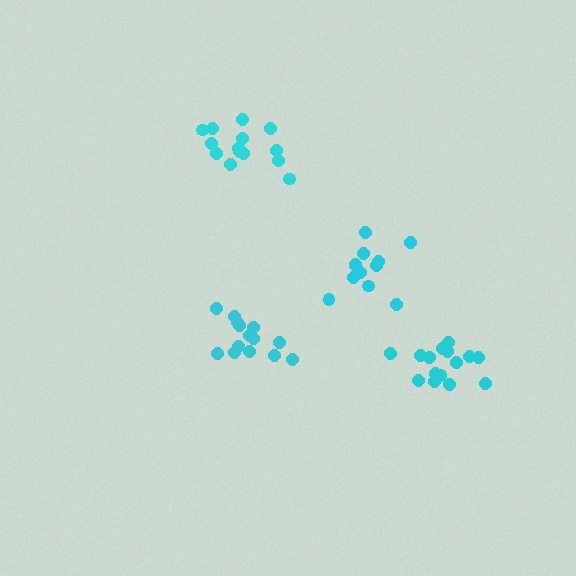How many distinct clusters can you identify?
There are 4 distinct clusters.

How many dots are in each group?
Group 1: 16 dots, Group 2: 12 dots, Group 3: 14 dots, Group 4: 14 dots (56 total).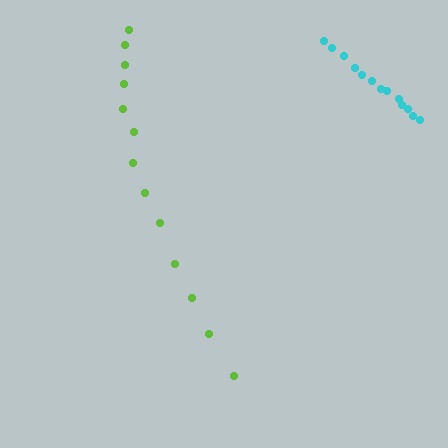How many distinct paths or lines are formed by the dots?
There are 2 distinct paths.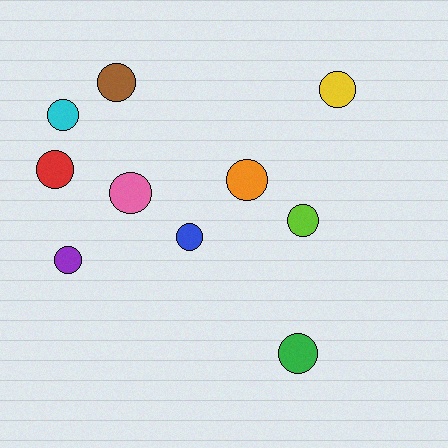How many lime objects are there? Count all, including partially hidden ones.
There is 1 lime object.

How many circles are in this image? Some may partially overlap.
There are 10 circles.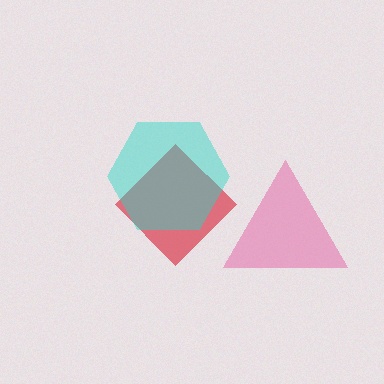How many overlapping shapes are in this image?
There are 3 overlapping shapes in the image.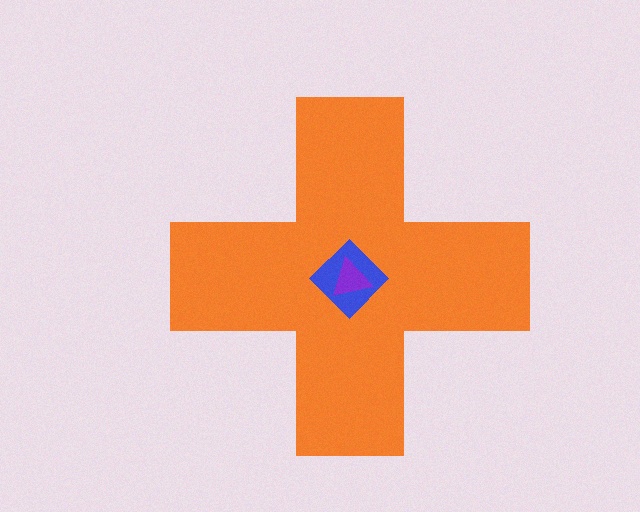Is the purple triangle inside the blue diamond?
Yes.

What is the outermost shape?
The orange cross.